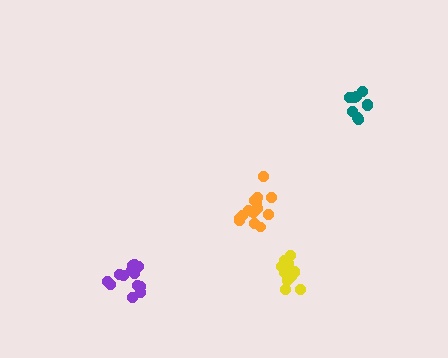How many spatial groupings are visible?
There are 4 spatial groupings.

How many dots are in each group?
Group 1: 15 dots, Group 2: 14 dots, Group 3: 9 dots, Group 4: 12 dots (50 total).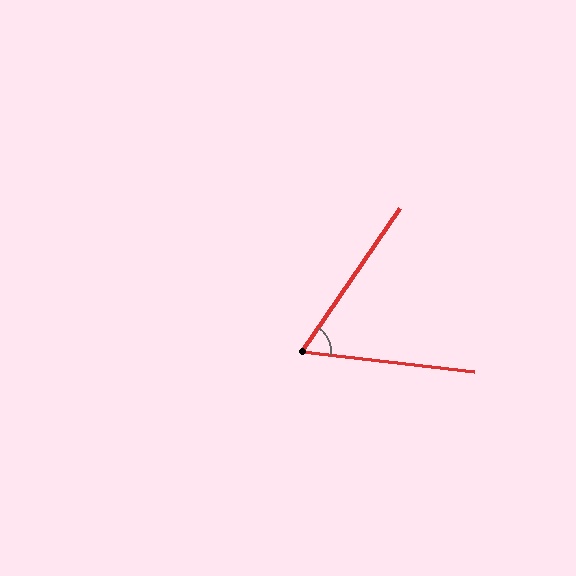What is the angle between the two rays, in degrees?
Approximately 62 degrees.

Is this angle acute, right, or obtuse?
It is acute.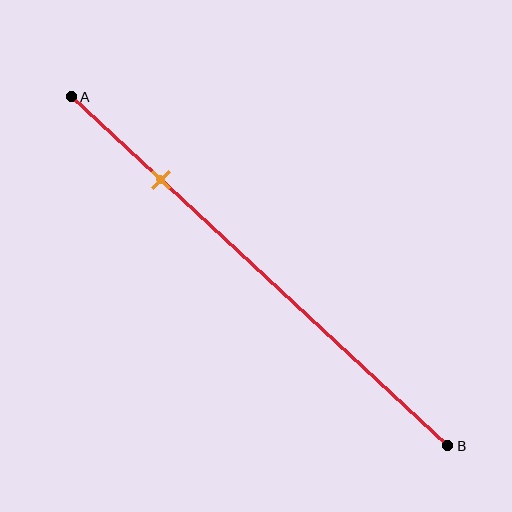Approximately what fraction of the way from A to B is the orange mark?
The orange mark is approximately 25% of the way from A to B.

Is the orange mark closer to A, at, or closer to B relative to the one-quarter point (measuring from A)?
The orange mark is approximately at the one-quarter point of segment AB.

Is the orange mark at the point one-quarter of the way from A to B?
Yes, the mark is approximately at the one-quarter point.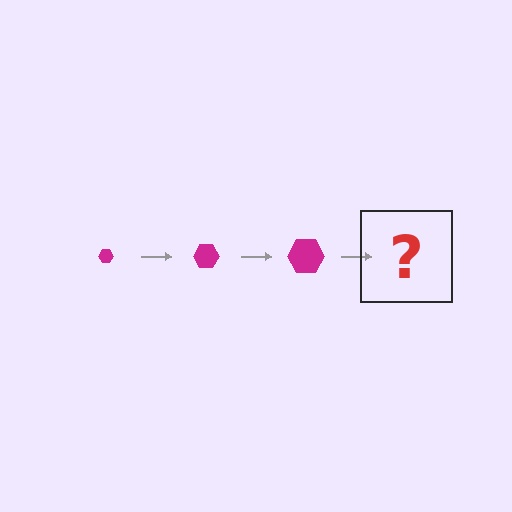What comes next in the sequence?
The next element should be a magenta hexagon, larger than the previous one.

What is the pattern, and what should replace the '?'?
The pattern is that the hexagon gets progressively larger each step. The '?' should be a magenta hexagon, larger than the previous one.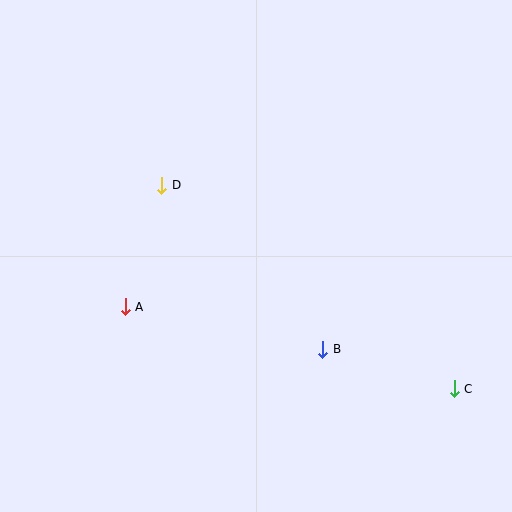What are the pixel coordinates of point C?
Point C is at (454, 389).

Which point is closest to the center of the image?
Point B at (323, 349) is closest to the center.